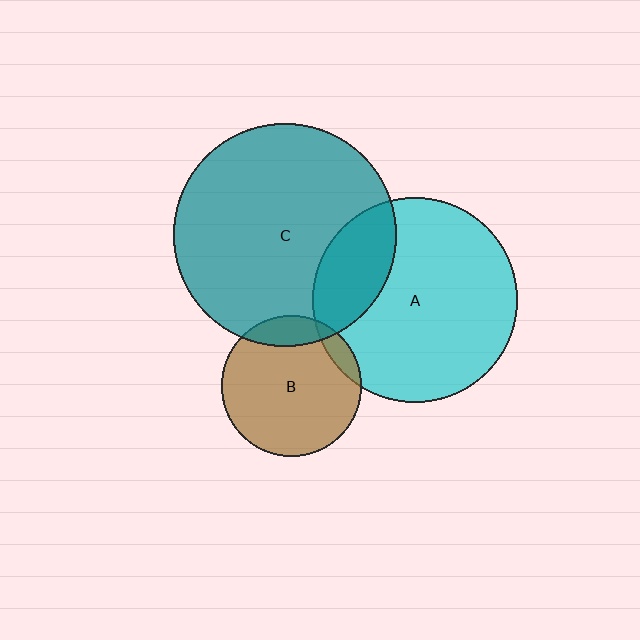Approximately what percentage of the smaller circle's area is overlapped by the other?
Approximately 10%.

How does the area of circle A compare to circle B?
Approximately 2.1 times.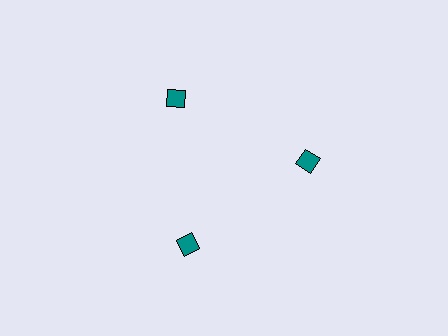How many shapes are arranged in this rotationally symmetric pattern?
There are 3 shapes, arranged in 3 groups of 1.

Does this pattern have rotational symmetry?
Yes, this pattern has 3-fold rotational symmetry. It looks the same after rotating 120 degrees around the center.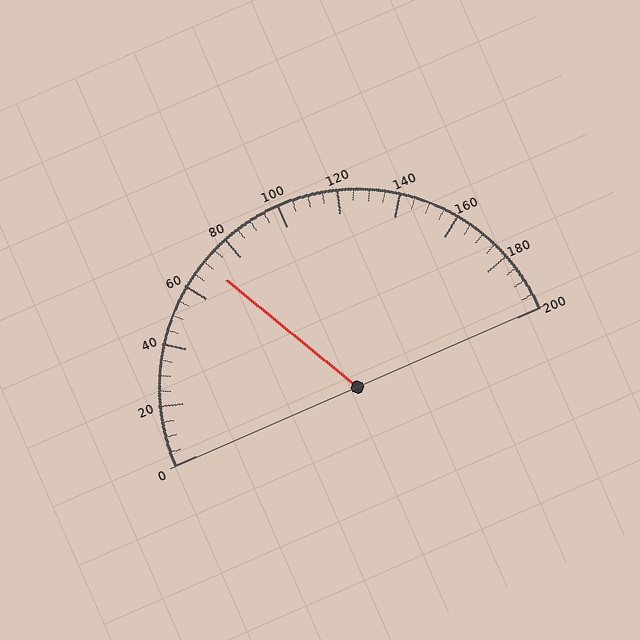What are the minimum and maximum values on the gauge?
The gauge ranges from 0 to 200.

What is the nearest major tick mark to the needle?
The nearest major tick mark is 80.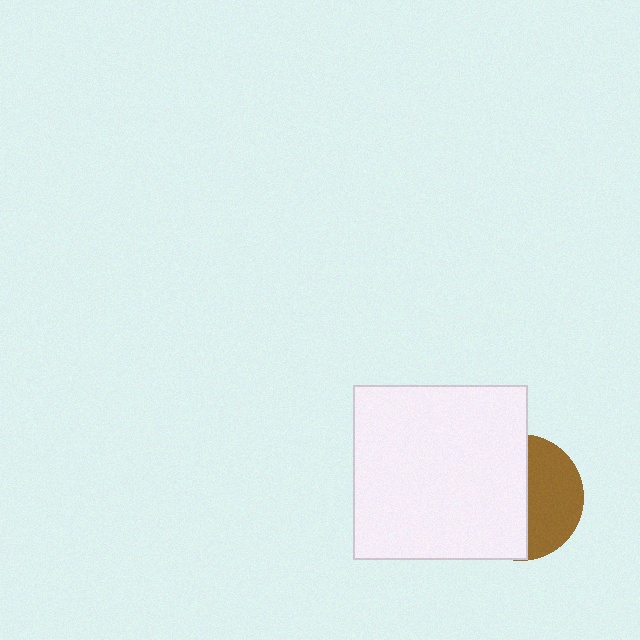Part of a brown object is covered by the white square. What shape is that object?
It is a circle.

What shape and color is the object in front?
The object in front is a white square.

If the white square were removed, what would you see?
You would see the complete brown circle.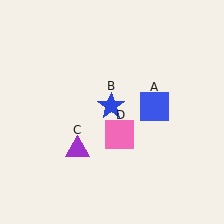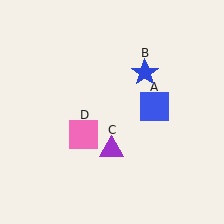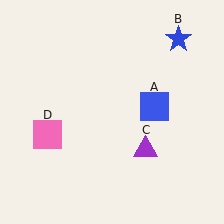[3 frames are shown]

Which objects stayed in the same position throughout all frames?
Blue square (object A) remained stationary.